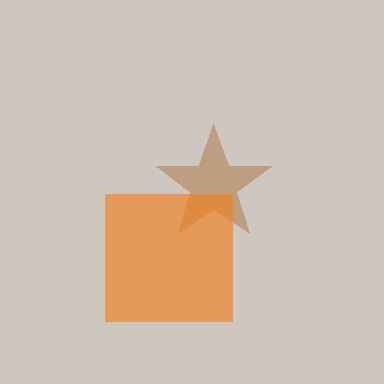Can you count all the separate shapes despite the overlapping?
Yes, there are 2 separate shapes.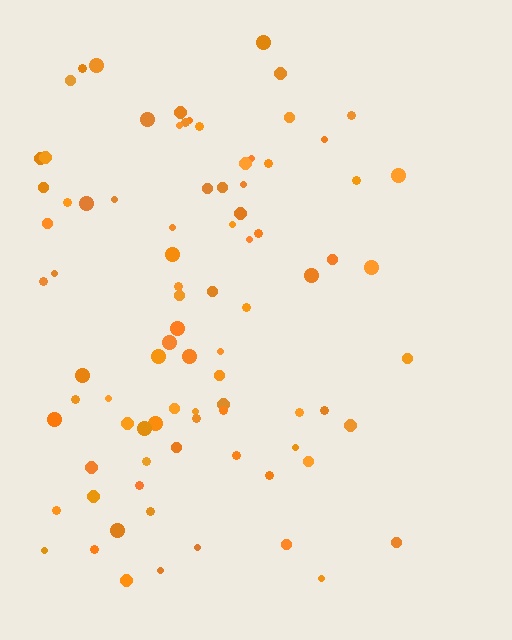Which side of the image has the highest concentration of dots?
The left.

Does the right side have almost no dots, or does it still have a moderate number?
Still a moderate number, just noticeably fewer than the left.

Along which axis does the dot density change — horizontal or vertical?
Horizontal.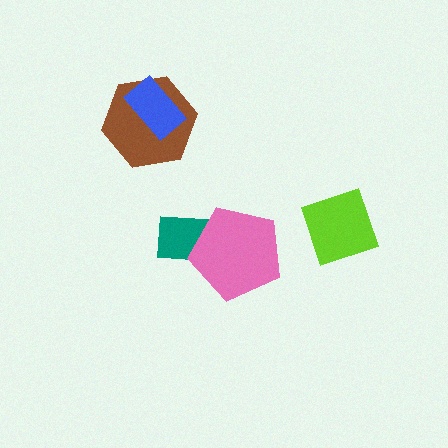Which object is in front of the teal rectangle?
The pink pentagon is in front of the teal rectangle.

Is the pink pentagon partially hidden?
No, no other shape covers it.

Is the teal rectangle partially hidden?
Yes, it is partially covered by another shape.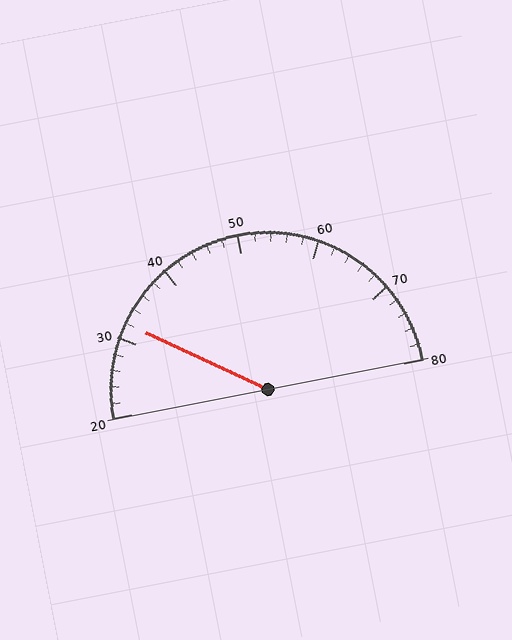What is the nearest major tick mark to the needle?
The nearest major tick mark is 30.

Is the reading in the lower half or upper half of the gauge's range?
The reading is in the lower half of the range (20 to 80).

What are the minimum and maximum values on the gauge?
The gauge ranges from 20 to 80.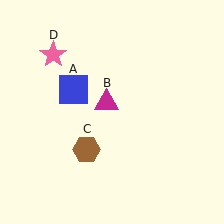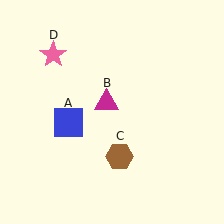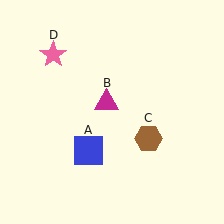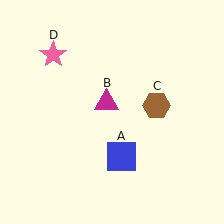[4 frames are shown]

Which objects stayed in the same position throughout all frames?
Magenta triangle (object B) and pink star (object D) remained stationary.